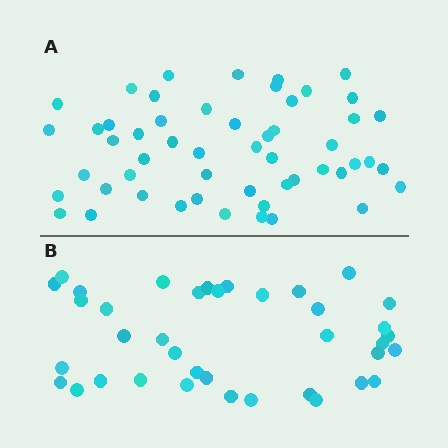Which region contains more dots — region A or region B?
Region A (the top region) has more dots.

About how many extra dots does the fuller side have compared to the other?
Region A has approximately 15 more dots than region B.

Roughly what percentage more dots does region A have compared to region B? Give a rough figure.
About 40% more.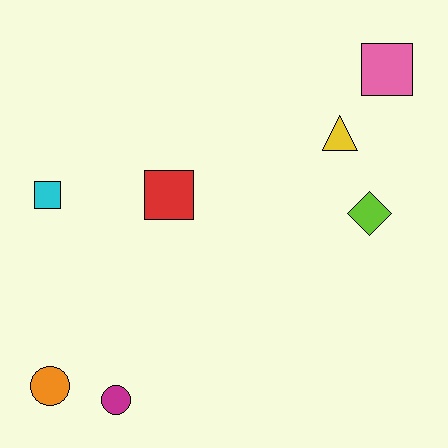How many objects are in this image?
There are 7 objects.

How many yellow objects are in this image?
There is 1 yellow object.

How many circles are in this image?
There are 2 circles.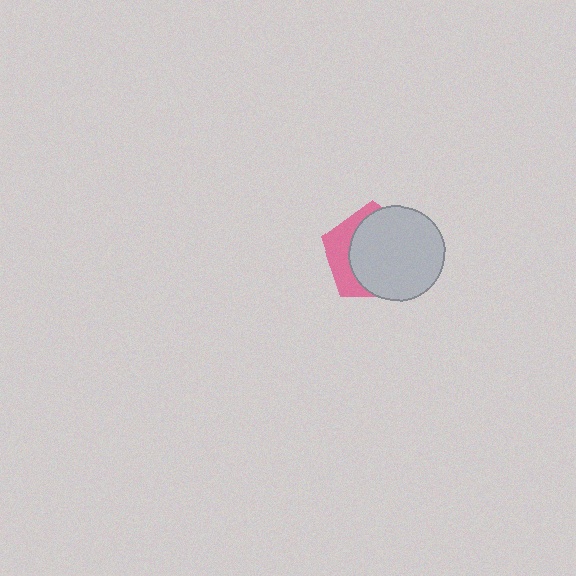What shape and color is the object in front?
The object in front is a light gray circle.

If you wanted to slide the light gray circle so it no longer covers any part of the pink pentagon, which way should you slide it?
Slide it right — that is the most direct way to separate the two shapes.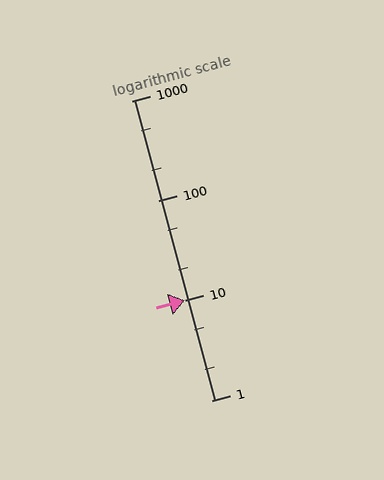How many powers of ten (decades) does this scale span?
The scale spans 3 decades, from 1 to 1000.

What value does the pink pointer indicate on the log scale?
The pointer indicates approximately 10.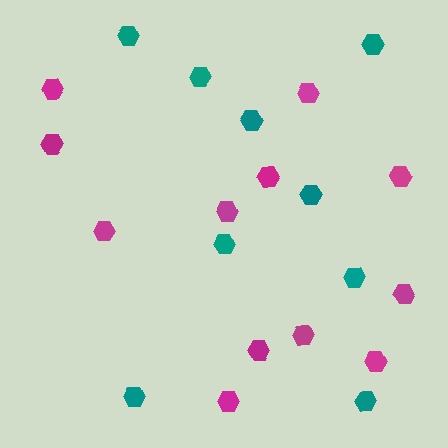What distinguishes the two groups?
There are 2 groups: one group of teal hexagons (9) and one group of magenta hexagons (12).